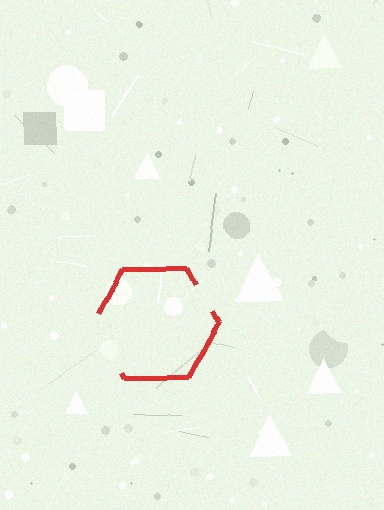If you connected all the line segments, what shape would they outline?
They would outline a hexagon.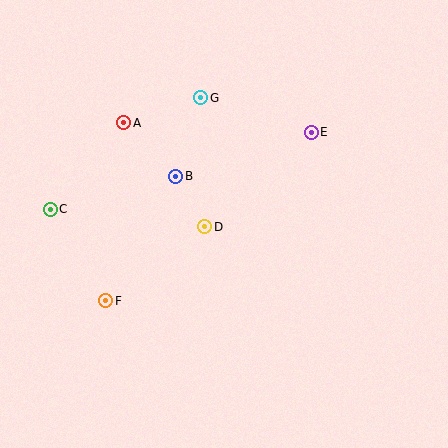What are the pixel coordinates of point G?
Point G is at (201, 98).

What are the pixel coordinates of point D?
Point D is at (205, 227).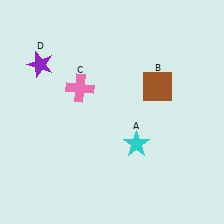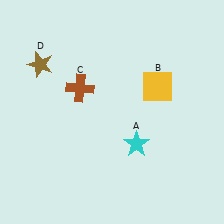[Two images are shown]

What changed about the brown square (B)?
In Image 1, B is brown. In Image 2, it changed to yellow.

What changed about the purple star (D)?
In Image 1, D is purple. In Image 2, it changed to brown.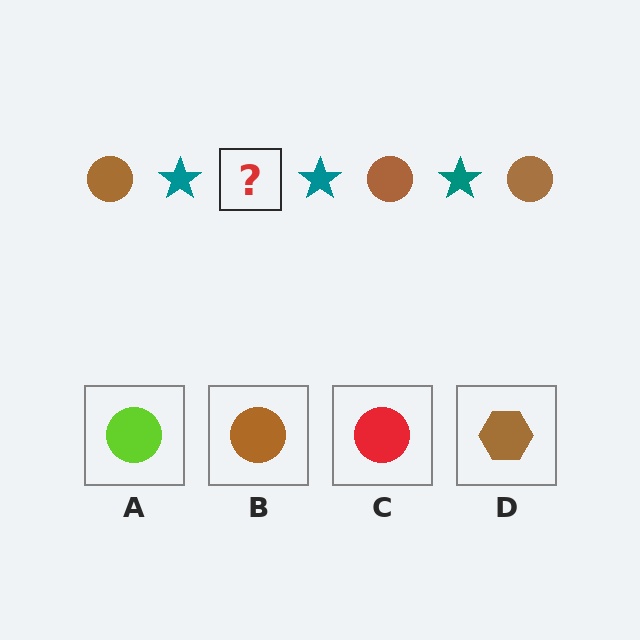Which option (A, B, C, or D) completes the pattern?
B.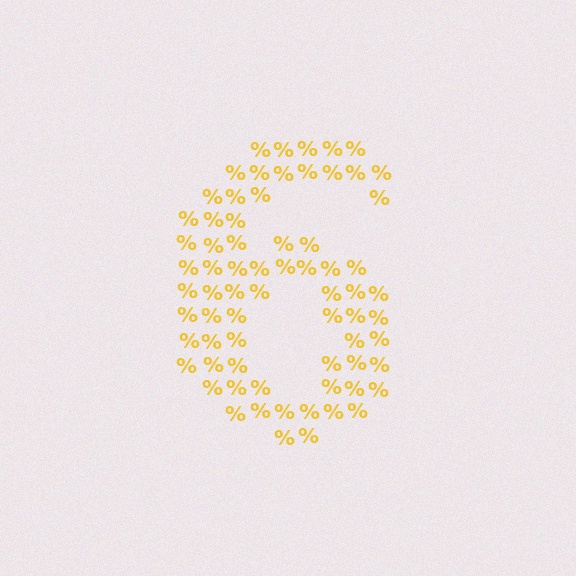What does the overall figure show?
The overall figure shows the digit 6.